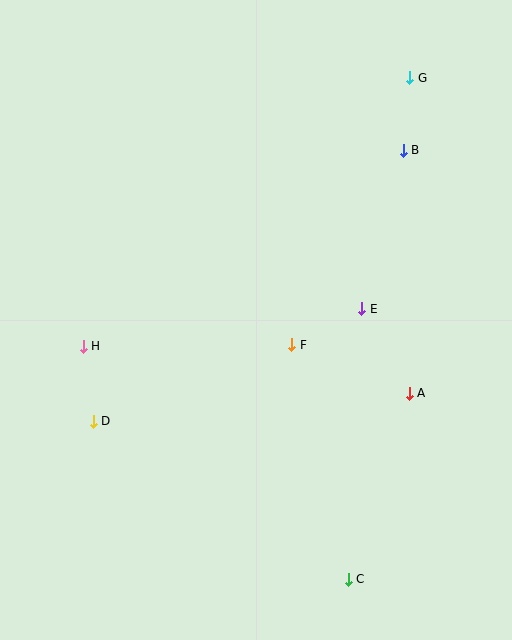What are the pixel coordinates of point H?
Point H is at (83, 346).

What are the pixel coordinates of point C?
Point C is at (348, 579).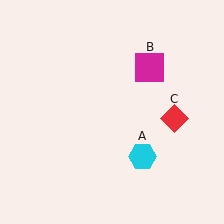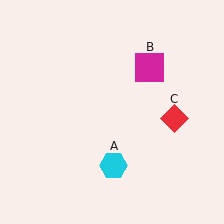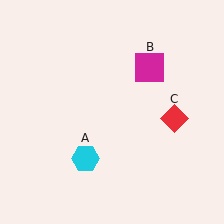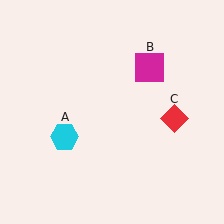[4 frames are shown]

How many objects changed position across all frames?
1 object changed position: cyan hexagon (object A).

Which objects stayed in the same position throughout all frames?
Magenta square (object B) and red diamond (object C) remained stationary.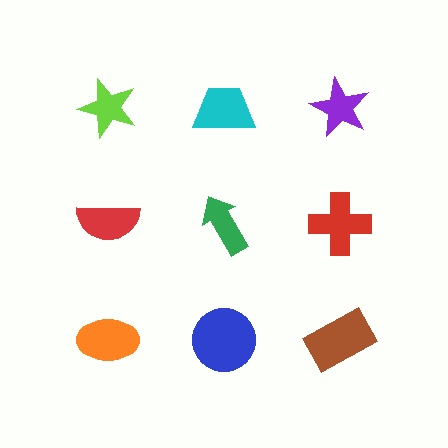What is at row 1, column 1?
A lime star.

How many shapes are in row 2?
3 shapes.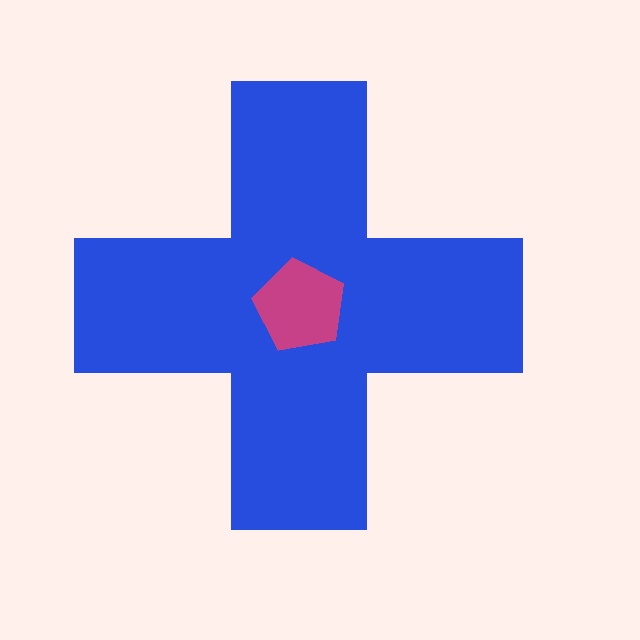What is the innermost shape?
The magenta pentagon.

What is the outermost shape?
The blue cross.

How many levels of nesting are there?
2.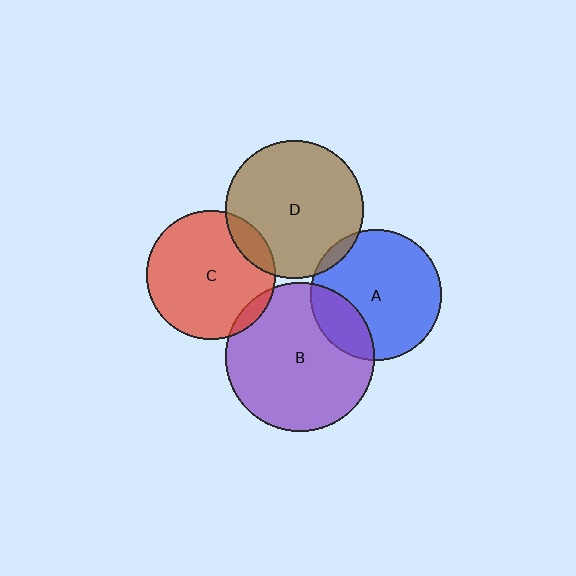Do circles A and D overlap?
Yes.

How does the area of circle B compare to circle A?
Approximately 1.3 times.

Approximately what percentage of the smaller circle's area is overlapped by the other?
Approximately 5%.